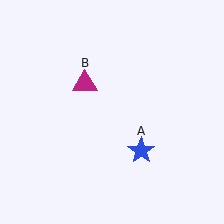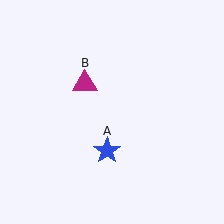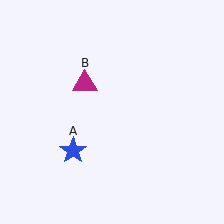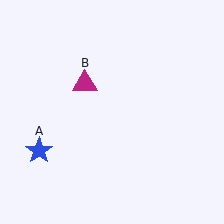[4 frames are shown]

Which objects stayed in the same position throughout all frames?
Magenta triangle (object B) remained stationary.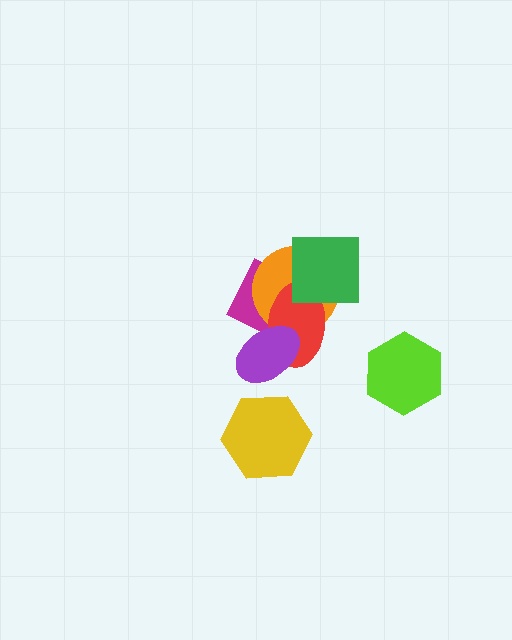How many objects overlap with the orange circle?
4 objects overlap with the orange circle.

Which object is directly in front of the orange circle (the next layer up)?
The red ellipse is directly in front of the orange circle.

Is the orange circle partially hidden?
Yes, it is partially covered by another shape.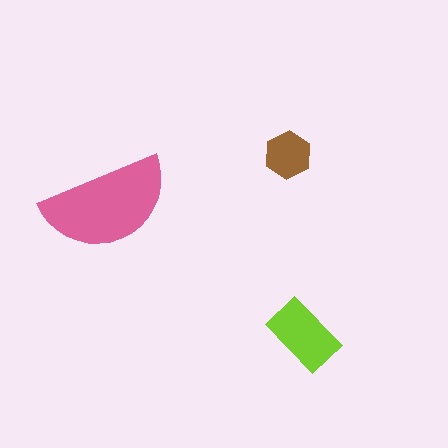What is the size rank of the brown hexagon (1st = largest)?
3rd.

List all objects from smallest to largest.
The brown hexagon, the lime rectangle, the pink semicircle.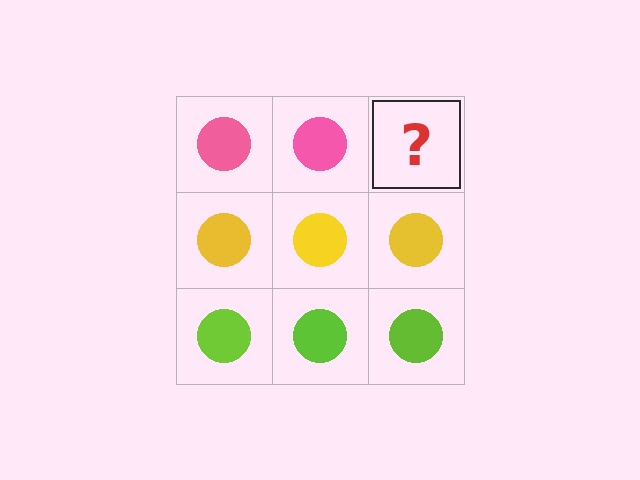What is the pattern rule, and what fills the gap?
The rule is that each row has a consistent color. The gap should be filled with a pink circle.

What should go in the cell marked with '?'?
The missing cell should contain a pink circle.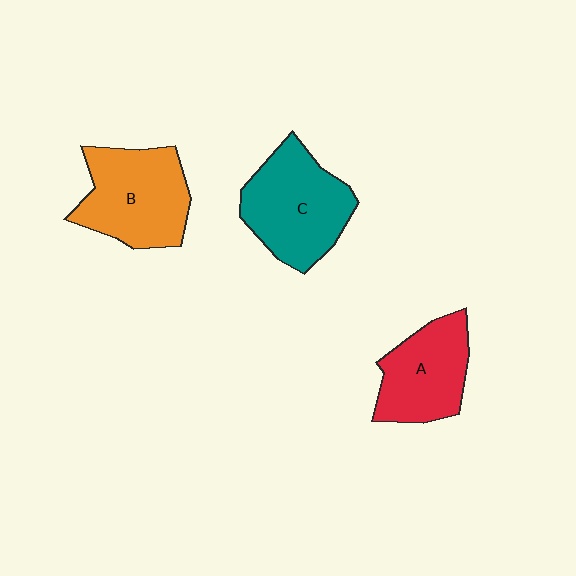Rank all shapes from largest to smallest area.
From largest to smallest: C (teal), B (orange), A (red).